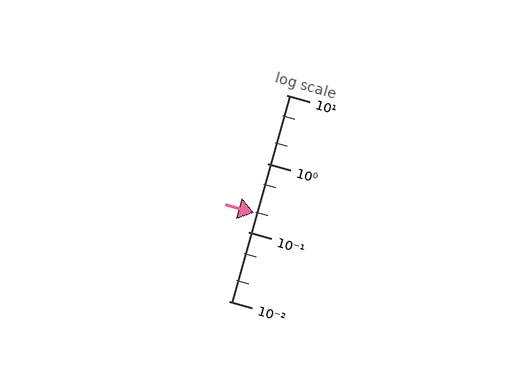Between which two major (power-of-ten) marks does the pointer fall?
The pointer is between 0.1 and 1.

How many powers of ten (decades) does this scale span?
The scale spans 3 decades, from 0.01 to 10.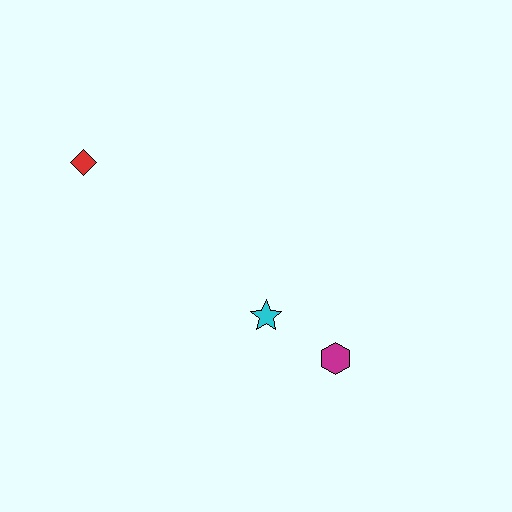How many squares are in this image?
There are no squares.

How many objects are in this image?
There are 3 objects.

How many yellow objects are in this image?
There are no yellow objects.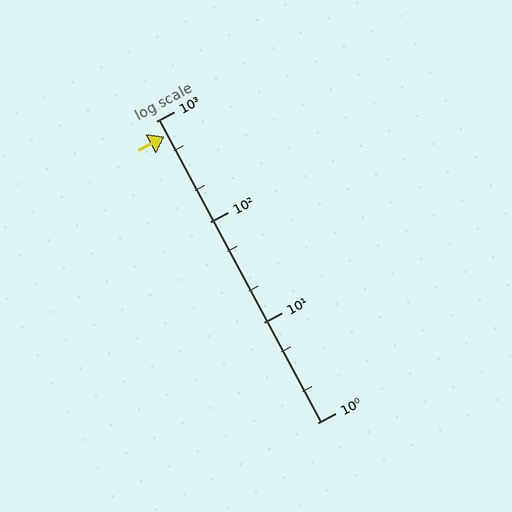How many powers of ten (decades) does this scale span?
The scale spans 3 decades, from 1 to 1000.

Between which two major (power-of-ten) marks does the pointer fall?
The pointer is between 100 and 1000.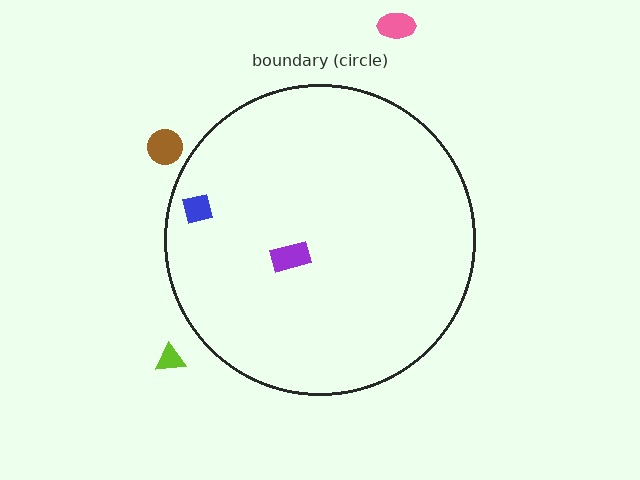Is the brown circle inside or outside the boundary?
Outside.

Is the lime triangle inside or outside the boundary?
Outside.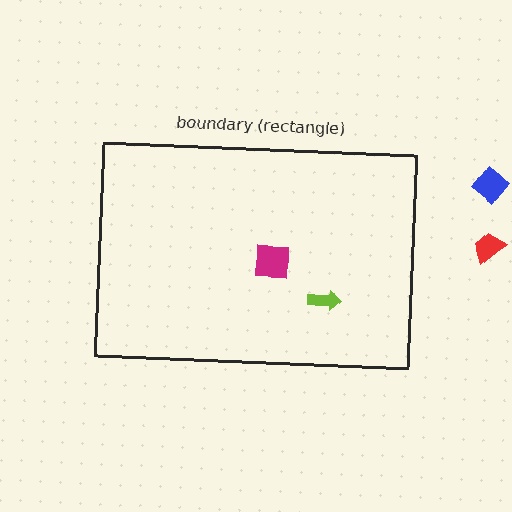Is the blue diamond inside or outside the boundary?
Outside.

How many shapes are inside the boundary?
2 inside, 2 outside.